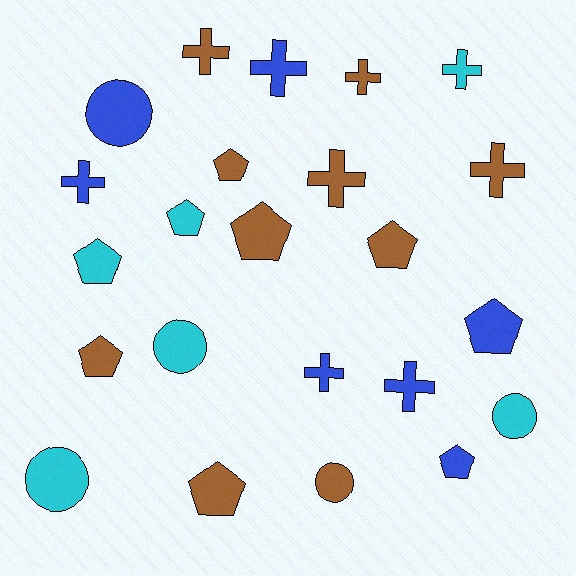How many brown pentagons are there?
There are 5 brown pentagons.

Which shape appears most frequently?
Pentagon, with 9 objects.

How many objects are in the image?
There are 23 objects.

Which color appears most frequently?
Brown, with 10 objects.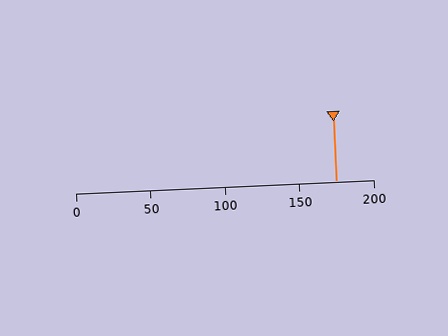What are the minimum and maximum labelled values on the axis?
The axis runs from 0 to 200.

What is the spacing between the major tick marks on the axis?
The major ticks are spaced 50 apart.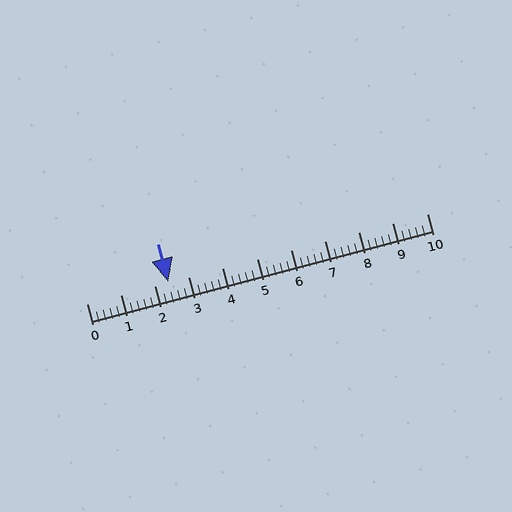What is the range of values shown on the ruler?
The ruler shows values from 0 to 10.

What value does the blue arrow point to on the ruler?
The blue arrow points to approximately 2.4.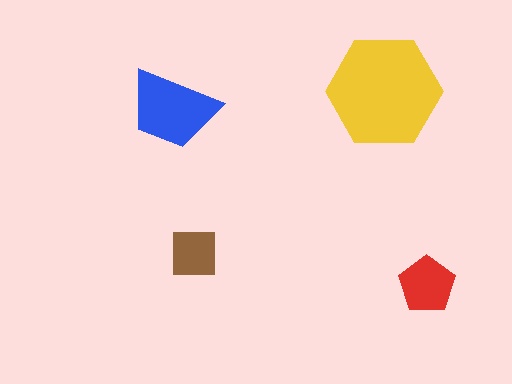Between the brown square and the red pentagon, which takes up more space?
The red pentagon.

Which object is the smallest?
The brown square.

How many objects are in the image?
There are 4 objects in the image.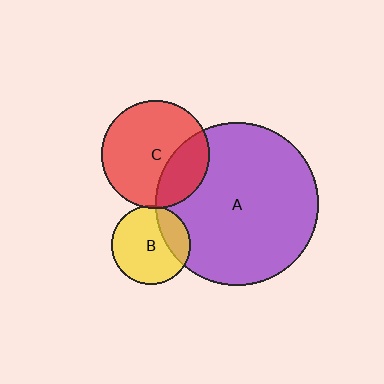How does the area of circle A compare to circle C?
Approximately 2.3 times.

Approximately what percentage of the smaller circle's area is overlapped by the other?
Approximately 5%.